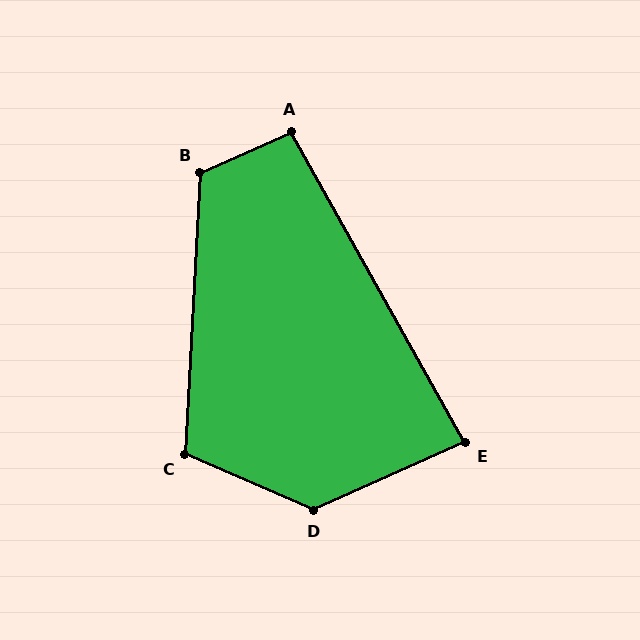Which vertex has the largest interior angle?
D, at approximately 132 degrees.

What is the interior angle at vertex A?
Approximately 95 degrees (obtuse).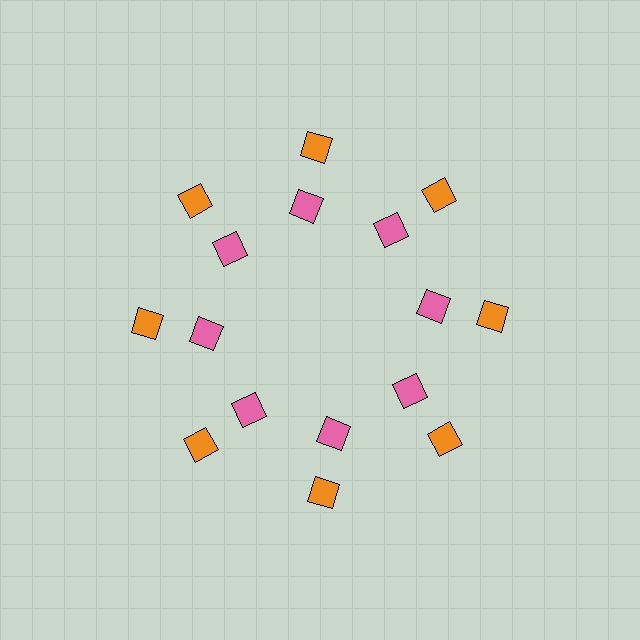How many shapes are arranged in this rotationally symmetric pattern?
There are 16 shapes, arranged in 8 groups of 2.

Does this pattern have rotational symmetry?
Yes, this pattern has 8-fold rotational symmetry. It looks the same after rotating 45 degrees around the center.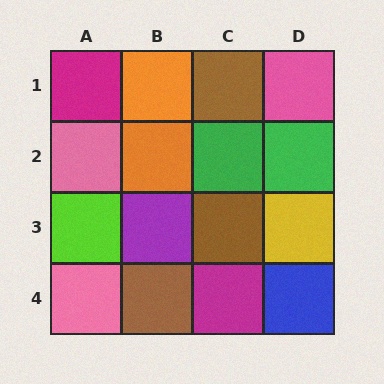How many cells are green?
2 cells are green.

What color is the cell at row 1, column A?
Magenta.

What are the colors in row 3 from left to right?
Lime, purple, brown, yellow.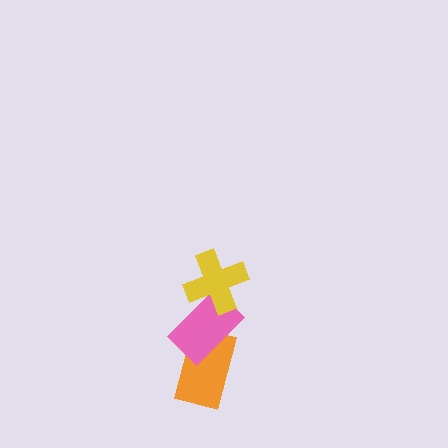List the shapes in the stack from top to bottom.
From top to bottom: the yellow cross, the pink rectangle, the orange rectangle.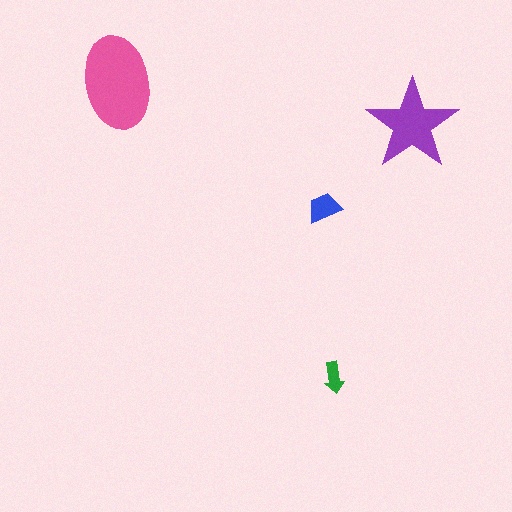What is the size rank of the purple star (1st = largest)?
2nd.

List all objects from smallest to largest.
The green arrow, the blue trapezoid, the purple star, the pink ellipse.